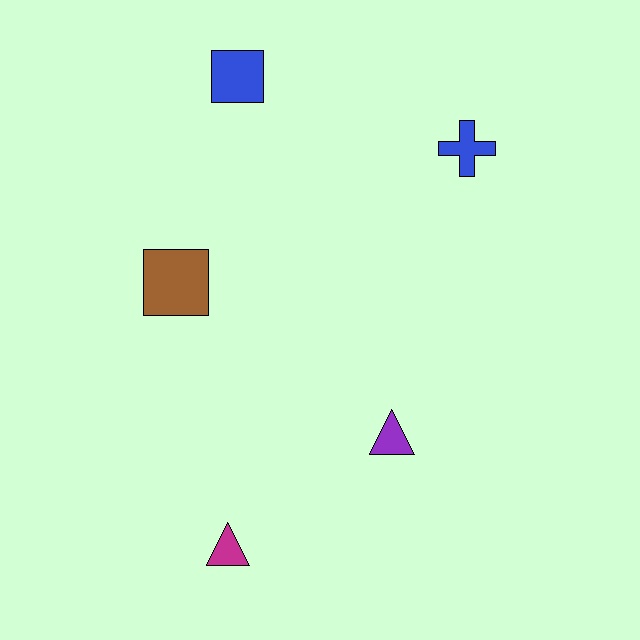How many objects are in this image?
There are 5 objects.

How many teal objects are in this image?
There are no teal objects.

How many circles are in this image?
There are no circles.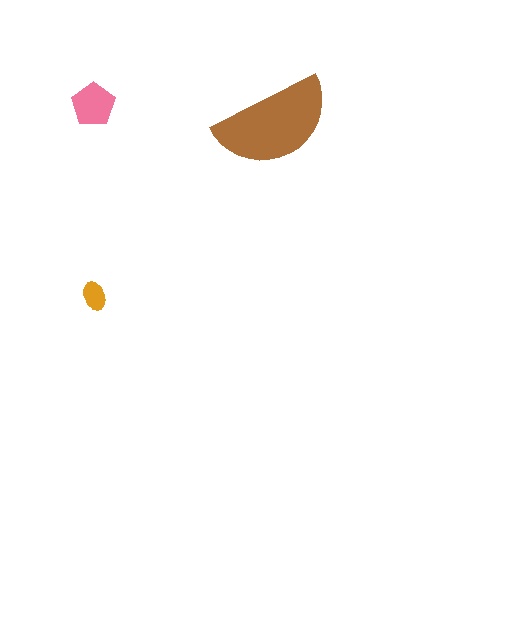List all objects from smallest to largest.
The orange ellipse, the pink pentagon, the brown semicircle.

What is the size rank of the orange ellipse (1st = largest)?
3rd.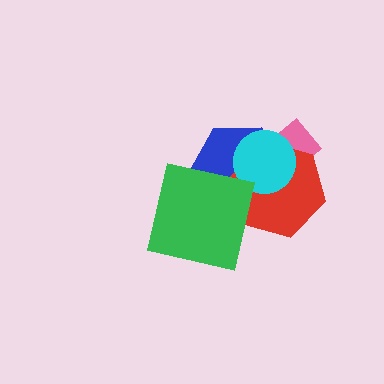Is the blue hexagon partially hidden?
Yes, it is partially covered by another shape.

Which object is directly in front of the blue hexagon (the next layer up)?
The red hexagon is directly in front of the blue hexagon.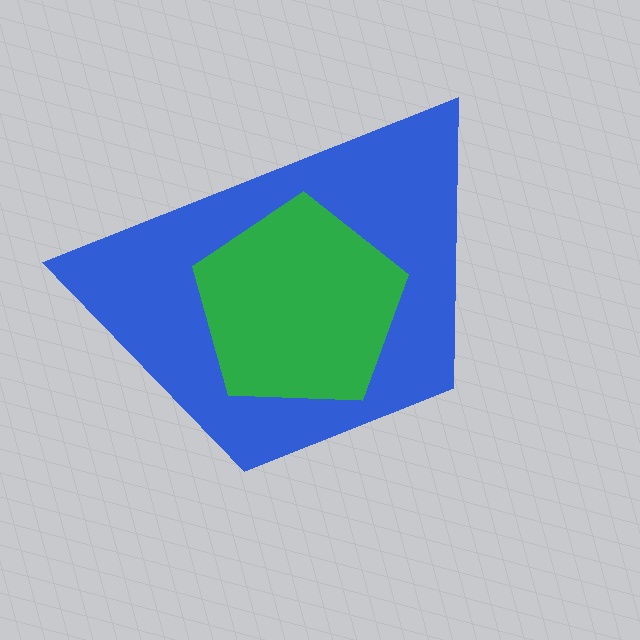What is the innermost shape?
The green pentagon.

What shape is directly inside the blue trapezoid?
The green pentagon.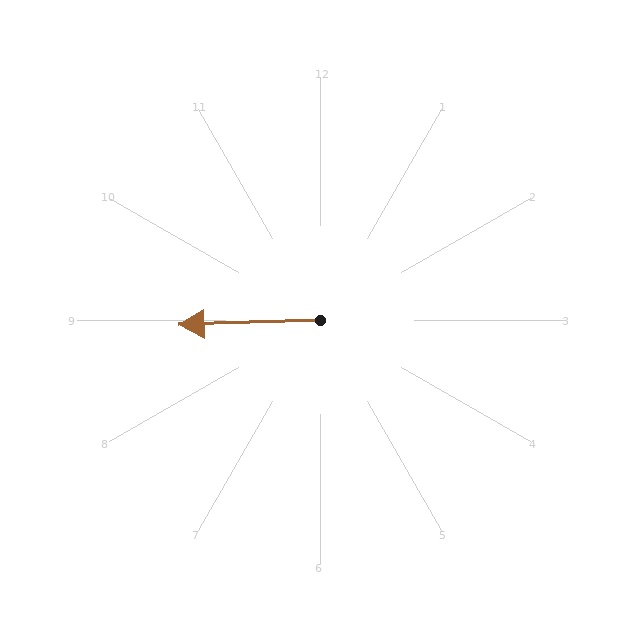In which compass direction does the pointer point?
West.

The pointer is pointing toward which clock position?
Roughly 9 o'clock.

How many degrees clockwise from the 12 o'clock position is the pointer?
Approximately 268 degrees.